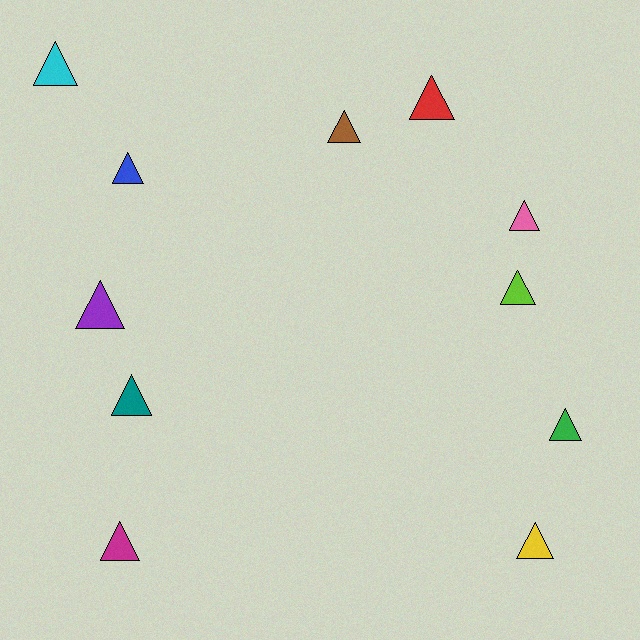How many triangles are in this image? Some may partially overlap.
There are 11 triangles.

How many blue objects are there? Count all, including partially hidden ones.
There is 1 blue object.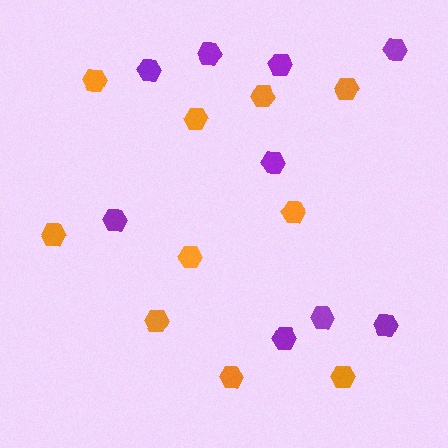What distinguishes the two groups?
There are 2 groups: one group of orange hexagons (10) and one group of purple hexagons (9).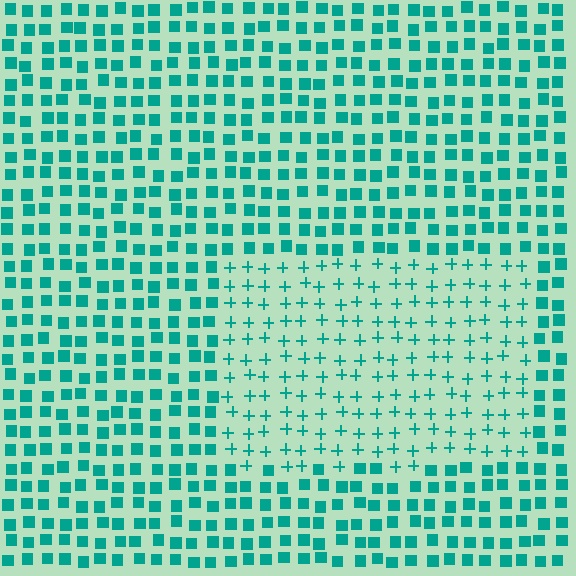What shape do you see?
I see a rectangle.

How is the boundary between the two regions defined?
The boundary is defined by a change in element shape: plus signs inside vs. squares outside. All elements share the same color and spacing.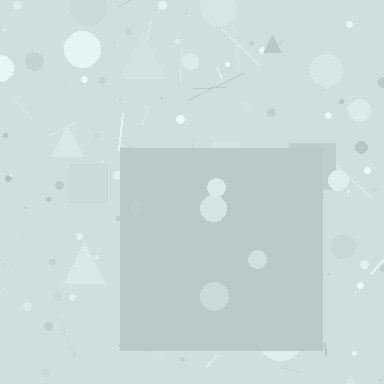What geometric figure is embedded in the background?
A square is embedded in the background.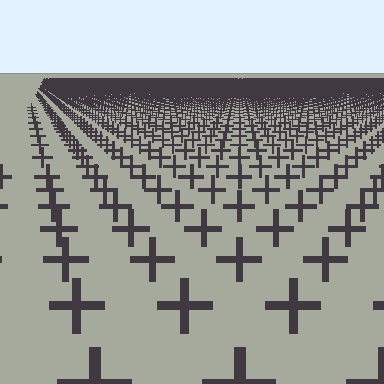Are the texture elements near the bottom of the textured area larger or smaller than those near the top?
Larger. Near the bottom, elements are closer to the viewer and appear at a bigger on-screen size.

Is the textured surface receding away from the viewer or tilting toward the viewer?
The surface is receding away from the viewer. Texture elements get smaller and denser toward the top.